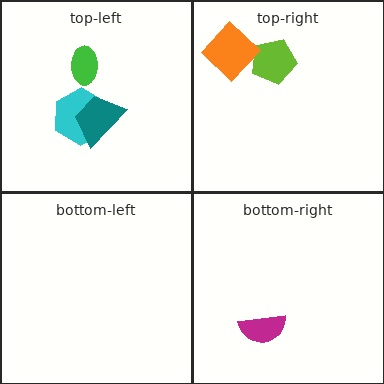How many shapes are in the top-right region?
2.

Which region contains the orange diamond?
The top-right region.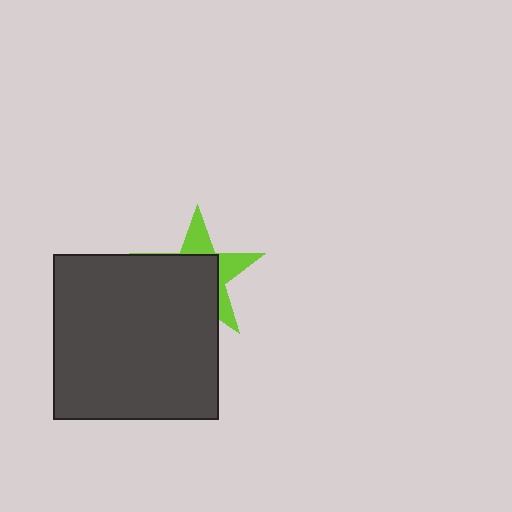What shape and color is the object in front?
The object in front is a dark gray square.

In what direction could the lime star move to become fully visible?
The lime star could move toward the upper-right. That would shift it out from behind the dark gray square entirely.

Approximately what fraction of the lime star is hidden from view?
Roughly 64% of the lime star is hidden behind the dark gray square.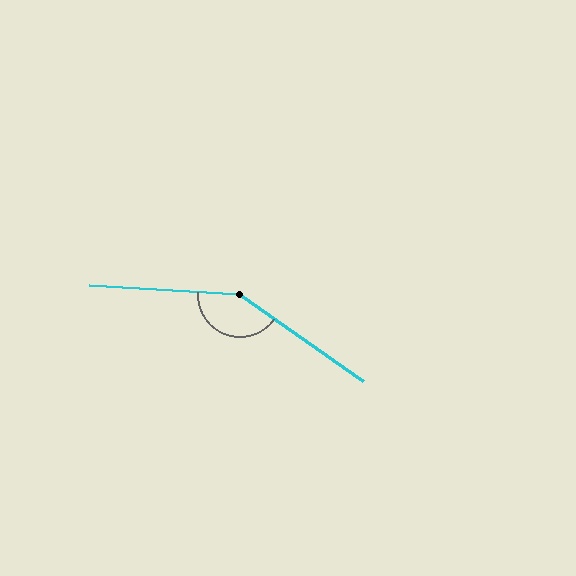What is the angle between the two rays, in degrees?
Approximately 148 degrees.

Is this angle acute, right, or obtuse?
It is obtuse.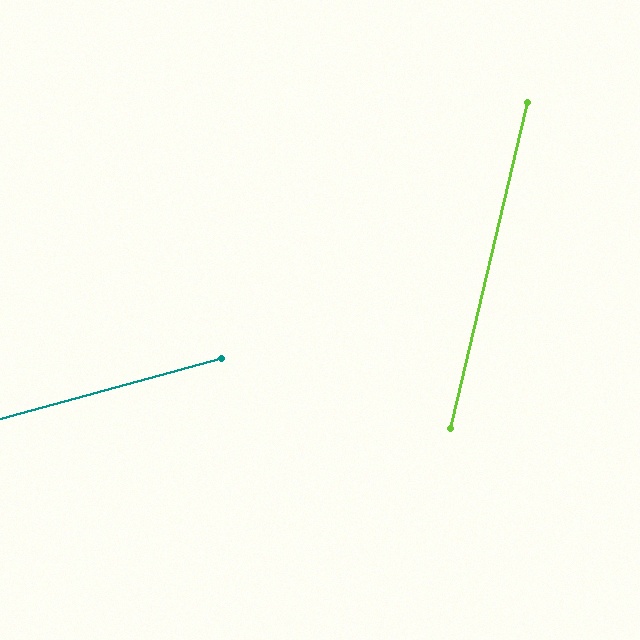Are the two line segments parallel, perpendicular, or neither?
Neither parallel nor perpendicular — they differ by about 61°.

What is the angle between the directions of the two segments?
Approximately 61 degrees.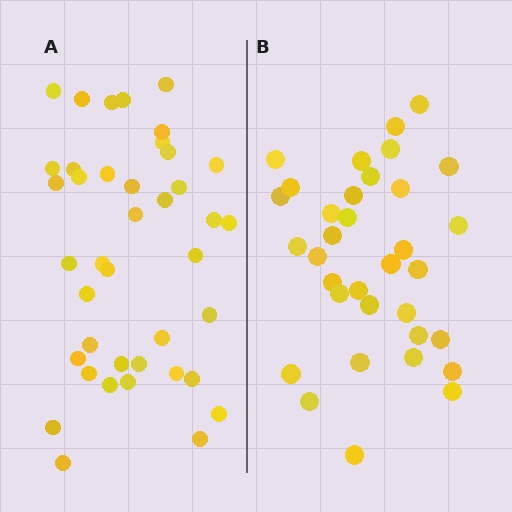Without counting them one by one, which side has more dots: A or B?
Region A (the left region) has more dots.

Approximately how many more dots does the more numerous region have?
Region A has about 6 more dots than region B.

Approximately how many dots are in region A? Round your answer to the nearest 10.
About 40 dots.